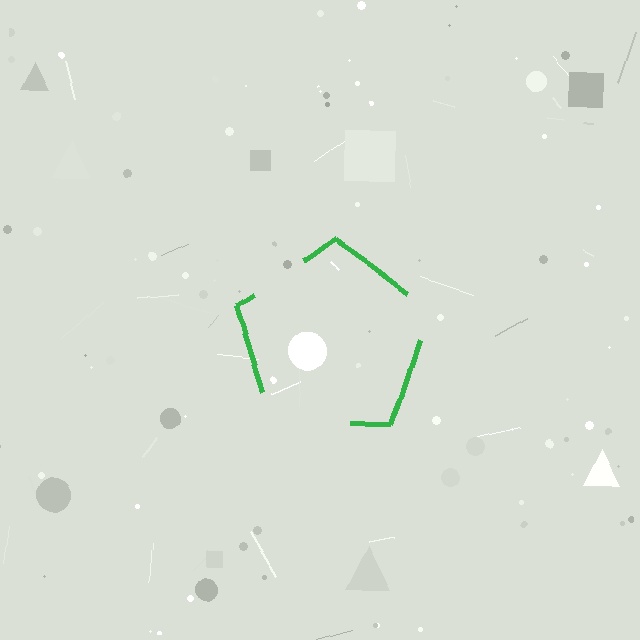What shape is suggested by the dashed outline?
The dashed outline suggests a pentagon.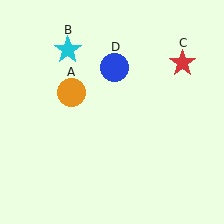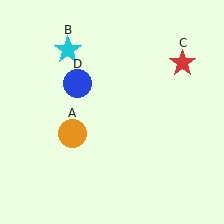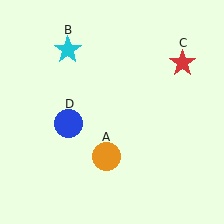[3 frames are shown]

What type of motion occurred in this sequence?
The orange circle (object A), blue circle (object D) rotated counterclockwise around the center of the scene.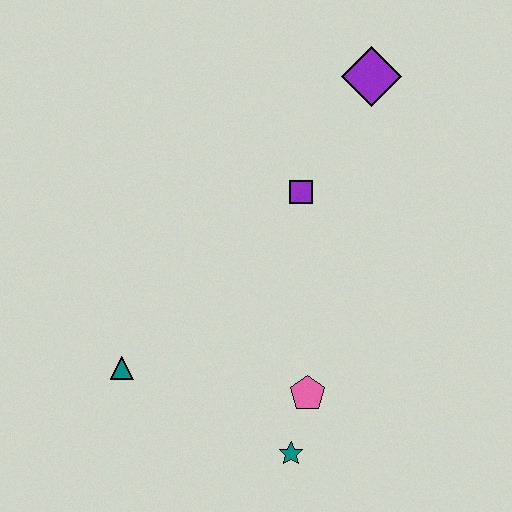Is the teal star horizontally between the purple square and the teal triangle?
Yes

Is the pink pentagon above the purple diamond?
No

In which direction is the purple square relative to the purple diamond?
The purple square is below the purple diamond.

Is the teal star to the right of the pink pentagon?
No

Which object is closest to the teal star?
The pink pentagon is closest to the teal star.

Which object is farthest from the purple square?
The teal star is farthest from the purple square.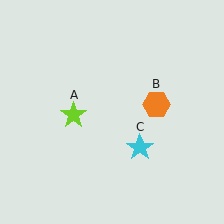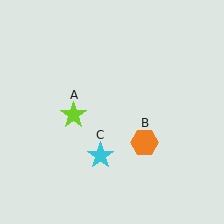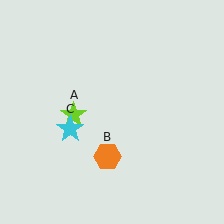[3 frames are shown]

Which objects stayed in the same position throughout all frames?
Lime star (object A) remained stationary.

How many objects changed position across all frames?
2 objects changed position: orange hexagon (object B), cyan star (object C).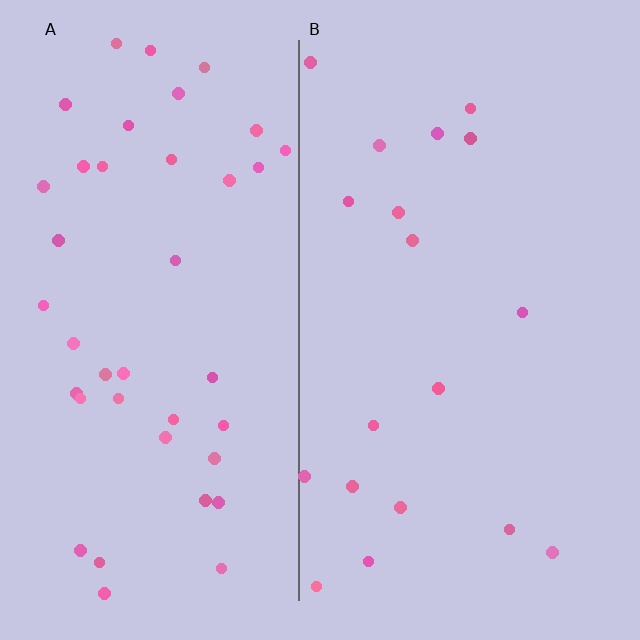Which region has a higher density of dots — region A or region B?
A (the left).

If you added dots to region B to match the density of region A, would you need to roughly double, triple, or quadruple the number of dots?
Approximately double.